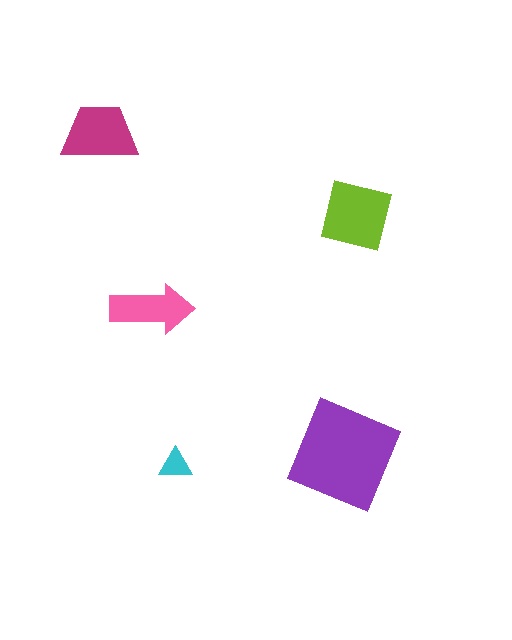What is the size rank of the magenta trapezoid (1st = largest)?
3rd.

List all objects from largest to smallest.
The purple diamond, the lime square, the magenta trapezoid, the pink arrow, the cyan triangle.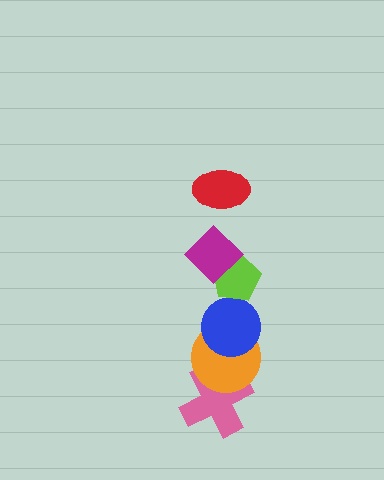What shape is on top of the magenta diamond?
The red ellipse is on top of the magenta diamond.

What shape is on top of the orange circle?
The blue circle is on top of the orange circle.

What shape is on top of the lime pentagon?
The magenta diamond is on top of the lime pentagon.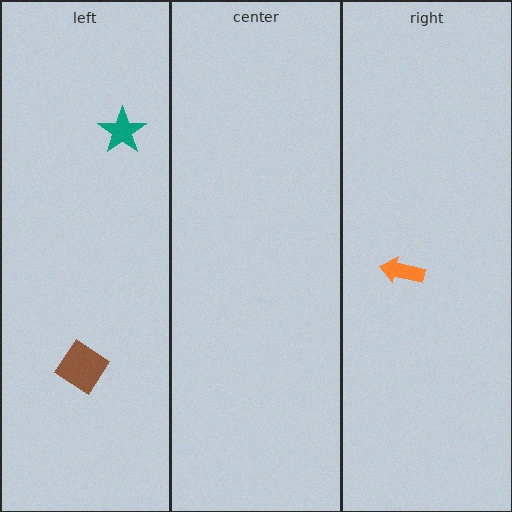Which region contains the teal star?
The left region.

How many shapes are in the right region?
1.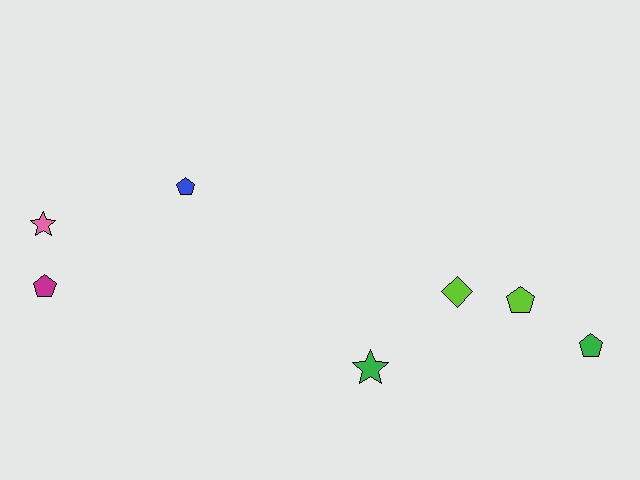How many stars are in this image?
There are 2 stars.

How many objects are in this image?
There are 7 objects.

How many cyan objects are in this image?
There are no cyan objects.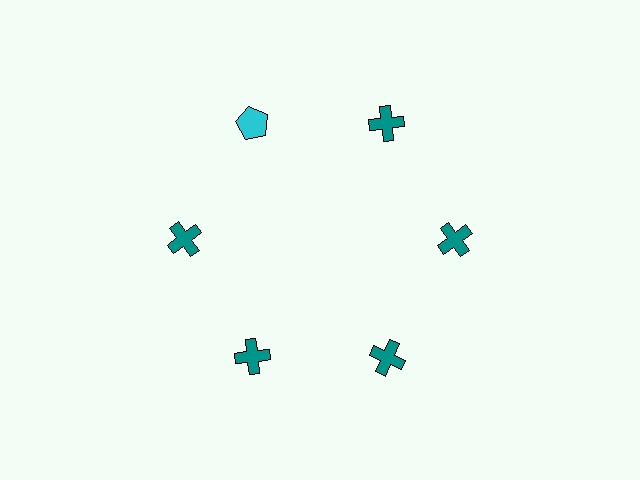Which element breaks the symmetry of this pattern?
The cyan pentagon at roughly the 11 o'clock position breaks the symmetry. All other shapes are teal crosses.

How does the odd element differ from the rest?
It differs in both color (cyan instead of teal) and shape (pentagon instead of cross).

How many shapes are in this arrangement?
There are 6 shapes arranged in a ring pattern.